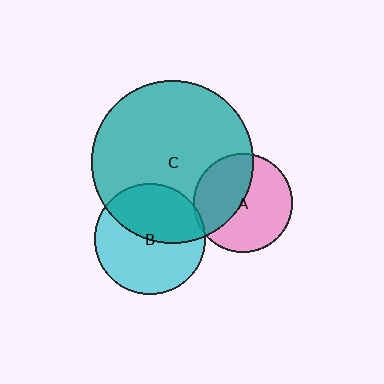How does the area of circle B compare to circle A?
Approximately 1.3 times.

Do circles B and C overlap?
Yes.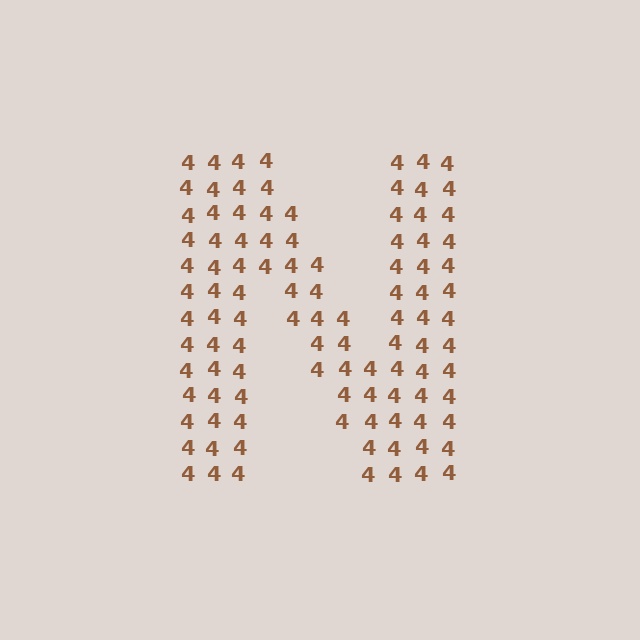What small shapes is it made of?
It is made of small digit 4's.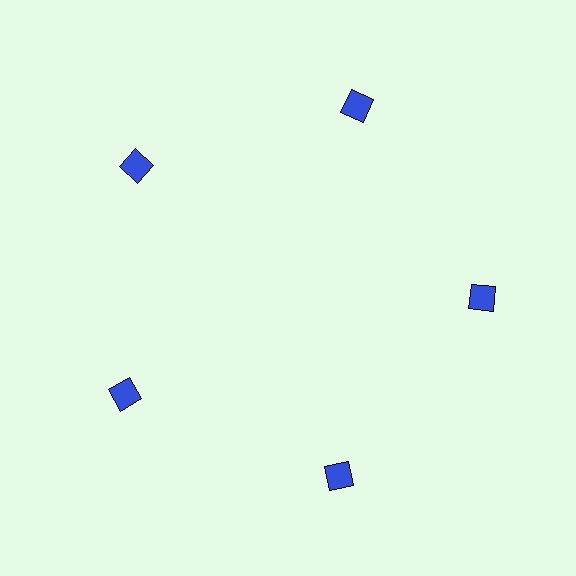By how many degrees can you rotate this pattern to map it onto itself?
The pattern maps onto itself every 72 degrees of rotation.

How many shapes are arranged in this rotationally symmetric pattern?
There are 5 shapes, arranged in 5 groups of 1.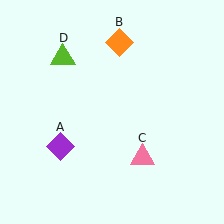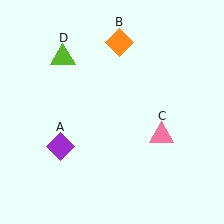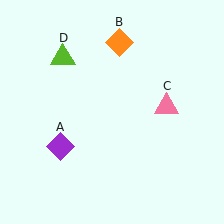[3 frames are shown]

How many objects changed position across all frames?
1 object changed position: pink triangle (object C).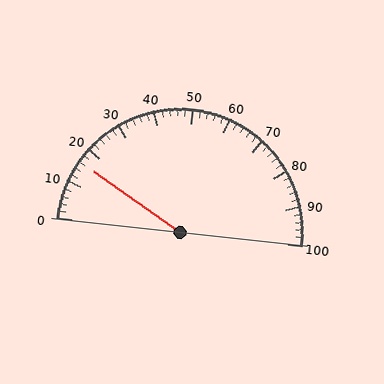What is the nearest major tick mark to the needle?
The nearest major tick mark is 20.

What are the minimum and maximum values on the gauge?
The gauge ranges from 0 to 100.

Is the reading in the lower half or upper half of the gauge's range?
The reading is in the lower half of the range (0 to 100).